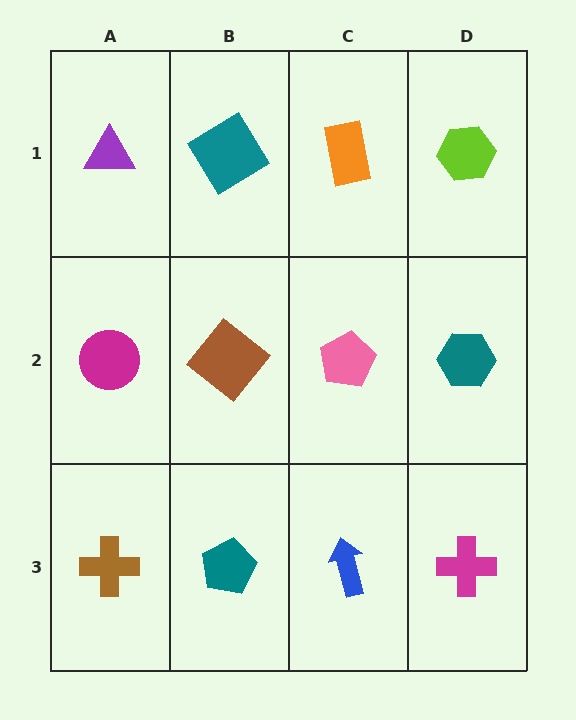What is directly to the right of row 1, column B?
An orange rectangle.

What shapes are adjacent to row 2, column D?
A lime hexagon (row 1, column D), a magenta cross (row 3, column D), a pink pentagon (row 2, column C).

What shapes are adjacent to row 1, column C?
A pink pentagon (row 2, column C), a teal diamond (row 1, column B), a lime hexagon (row 1, column D).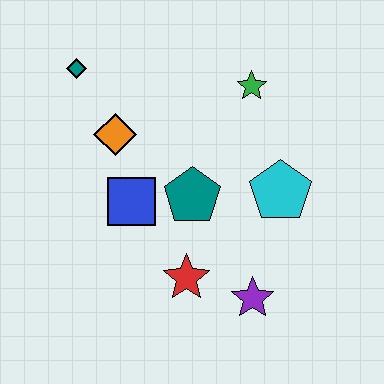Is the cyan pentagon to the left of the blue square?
No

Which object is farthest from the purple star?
The teal diamond is farthest from the purple star.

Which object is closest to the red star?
The purple star is closest to the red star.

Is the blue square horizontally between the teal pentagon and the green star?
No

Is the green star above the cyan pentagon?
Yes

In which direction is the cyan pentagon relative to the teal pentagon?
The cyan pentagon is to the right of the teal pentagon.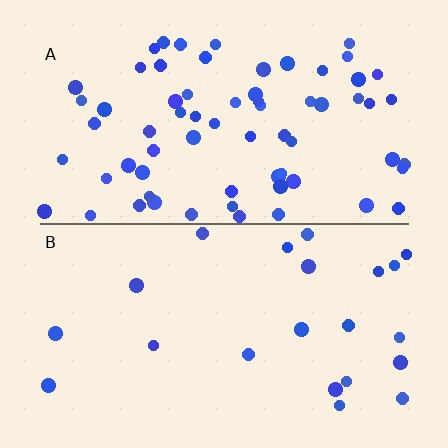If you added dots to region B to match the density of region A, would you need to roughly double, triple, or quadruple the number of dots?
Approximately triple.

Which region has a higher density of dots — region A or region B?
A (the top).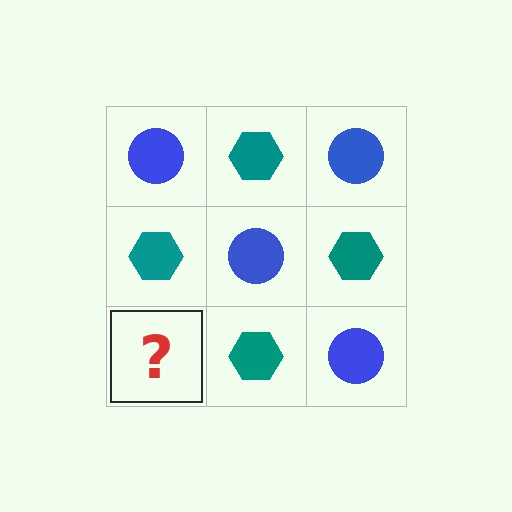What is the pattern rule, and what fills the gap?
The rule is that it alternates blue circle and teal hexagon in a checkerboard pattern. The gap should be filled with a blue circle.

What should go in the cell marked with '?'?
The missing cell should contain a blue circle.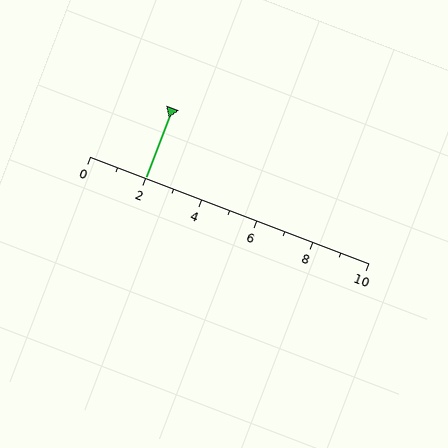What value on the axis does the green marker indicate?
The marker indicates approximately 2.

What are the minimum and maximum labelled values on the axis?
The axis runs from 0 to 10.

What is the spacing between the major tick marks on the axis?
The major ticks are spaced 2 apart.